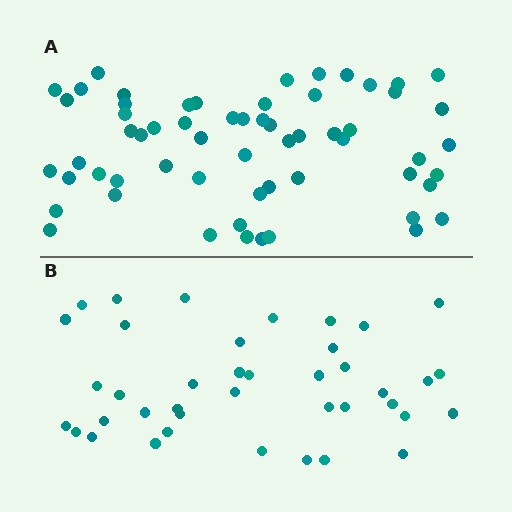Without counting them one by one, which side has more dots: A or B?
Region A (the top region) has more dots.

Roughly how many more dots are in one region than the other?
Region A has approximately 20 more dots than region B.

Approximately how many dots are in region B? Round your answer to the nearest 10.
About 40 dots.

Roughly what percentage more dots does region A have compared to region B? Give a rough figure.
About 50% more.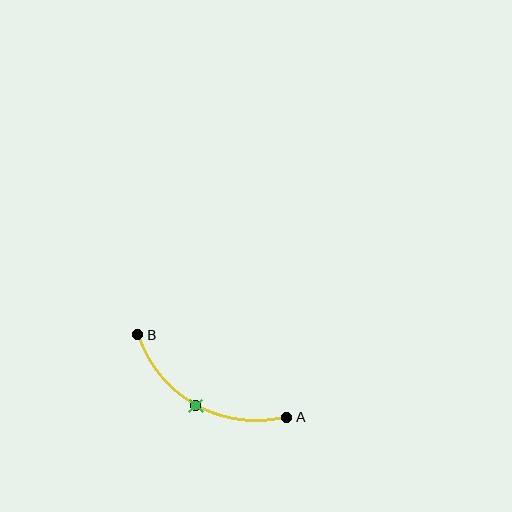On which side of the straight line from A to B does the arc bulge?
The arc bulges below the straight line connecting A and B.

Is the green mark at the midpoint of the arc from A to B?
Yes. The green mark lies on the arc at equal arc-length from both A and B — it is the arc midpoint.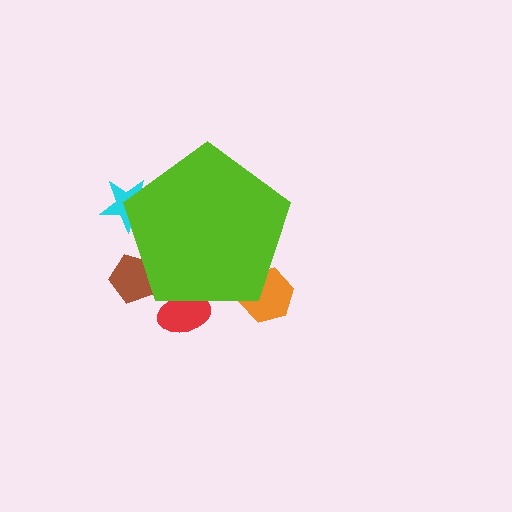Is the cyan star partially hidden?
Yes, the cyan star is partially hidden behind the lime pentagon.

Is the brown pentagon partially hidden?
Yes, the brown pentagon is partially hidden behind the lime pentagon.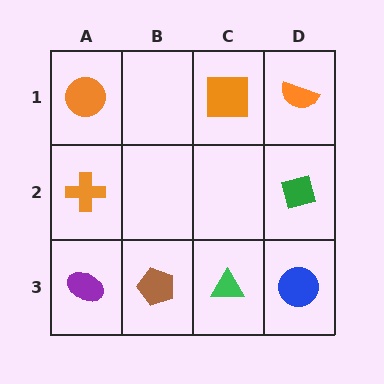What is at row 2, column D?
A green square.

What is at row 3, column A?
A purple ellipse.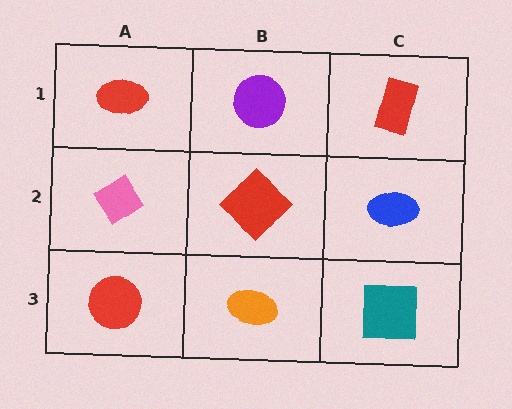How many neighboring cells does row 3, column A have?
2.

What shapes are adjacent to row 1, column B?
A red diamond (row 2, column B), a red ellipse (row 1, column A), a red rectangle (row 1, column C).